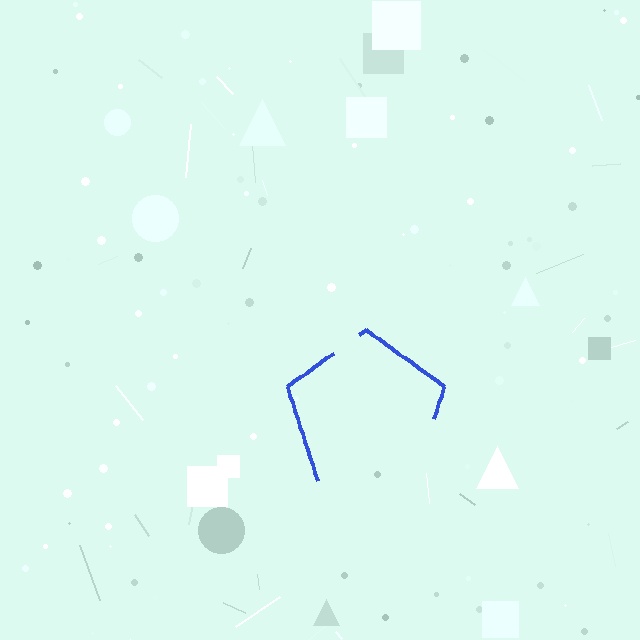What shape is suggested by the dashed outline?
The dashed outline suggests a pentagon.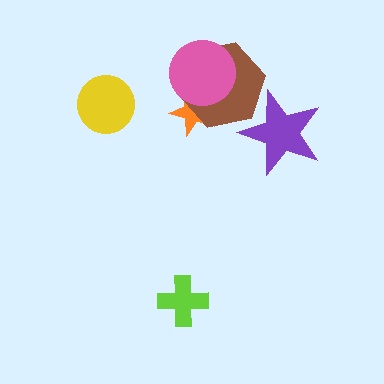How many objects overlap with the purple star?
1 object overlaps with the purple star.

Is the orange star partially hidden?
Yes, it is partially covered by another shape.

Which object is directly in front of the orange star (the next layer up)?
The brown hexagon is directly in front of the orange star.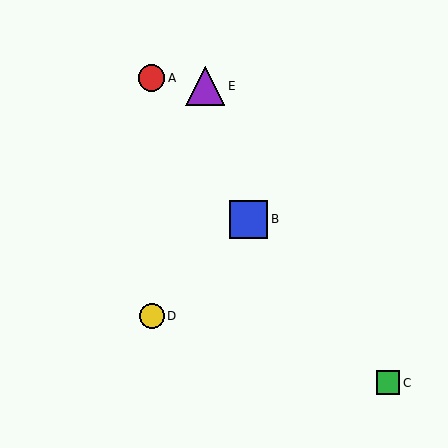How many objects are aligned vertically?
2 objects (A, D) are aligned vertically.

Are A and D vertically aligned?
Yes, both are at x≈152.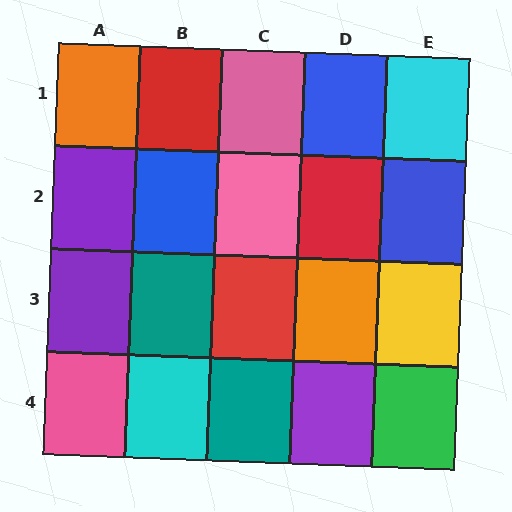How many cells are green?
1 cell is green.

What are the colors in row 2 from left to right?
Purple, blue, pink, red, blue.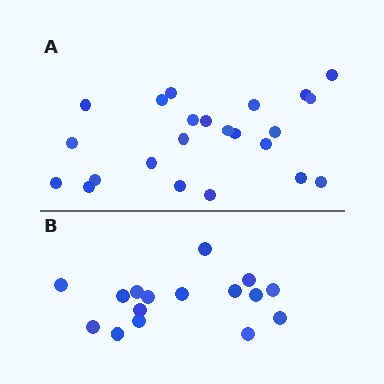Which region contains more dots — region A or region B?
Region A (the top region) has more dots.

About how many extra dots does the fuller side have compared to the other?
Region A has roughly 8 or so more dots than region B.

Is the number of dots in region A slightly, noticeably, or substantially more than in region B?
Region A has noticeably more, but not dramatically so. The ratio is roughly 1.4 to 1.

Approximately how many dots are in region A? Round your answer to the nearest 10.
About 20 dots. (The exact count is 23, which rounds to 20.)